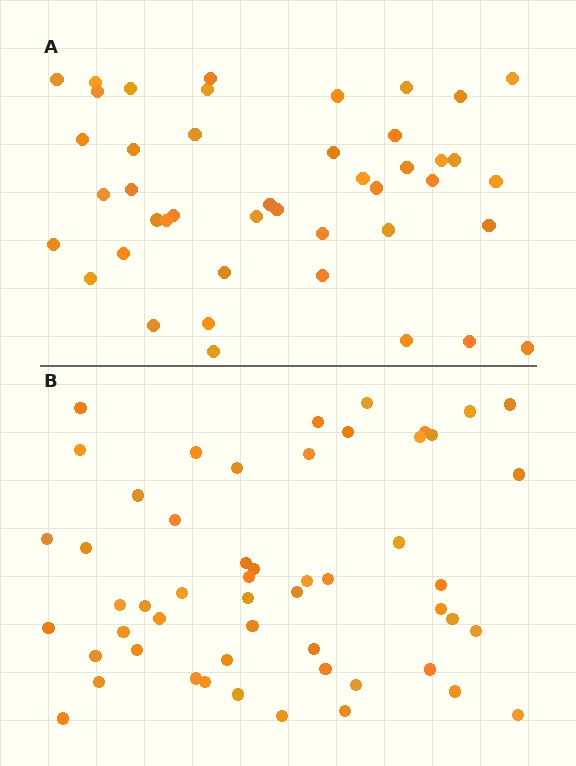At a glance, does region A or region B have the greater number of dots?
Region B (the bottom region) has more dots.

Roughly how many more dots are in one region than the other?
Region B has roughly 8 or so more dots than region A.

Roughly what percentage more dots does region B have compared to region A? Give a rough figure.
About 20% more.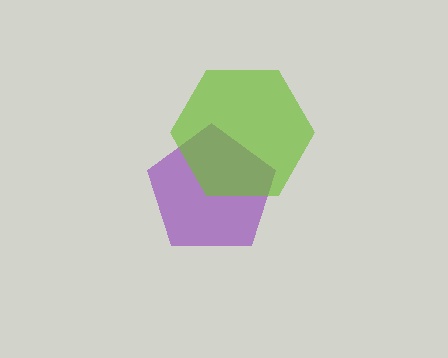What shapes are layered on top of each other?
The layered shapes are: a purple pentagon, a lime hexagon.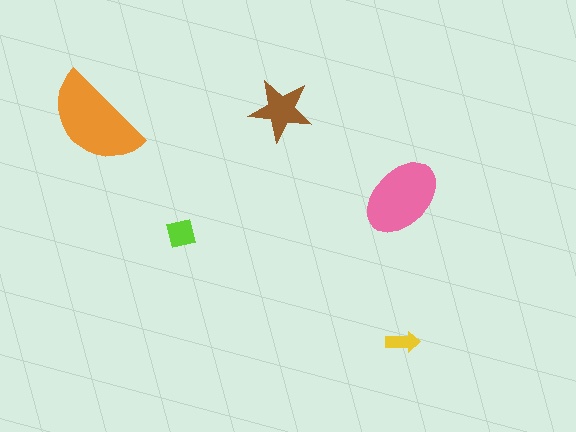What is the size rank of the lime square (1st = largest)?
4th.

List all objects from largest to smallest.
The orange semicircle, the pink ellipse, the brown star, the lime square, the yellow arrow.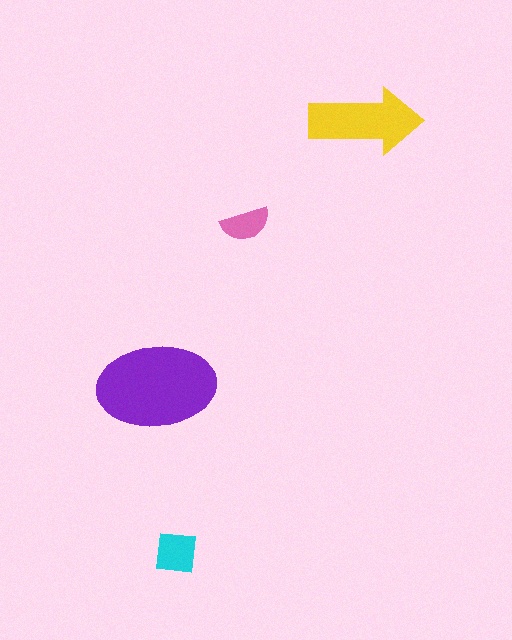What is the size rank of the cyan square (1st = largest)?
3rd.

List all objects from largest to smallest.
The purple ellipse, the yellow arrow, the cyan square, the pink semicircle.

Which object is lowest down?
The cyan square is bottommost.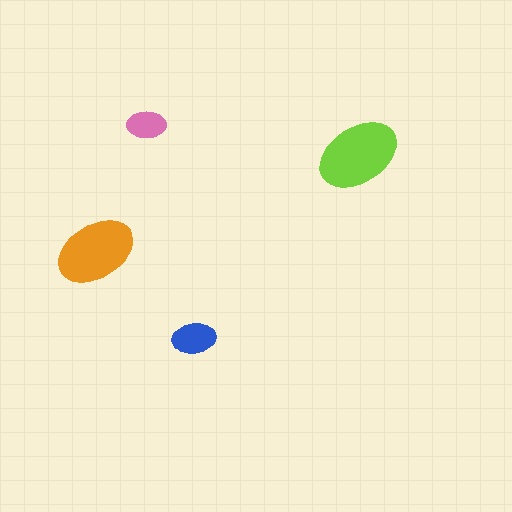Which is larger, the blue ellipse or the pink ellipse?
The blue one.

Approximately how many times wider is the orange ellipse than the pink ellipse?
About 2 times wider.